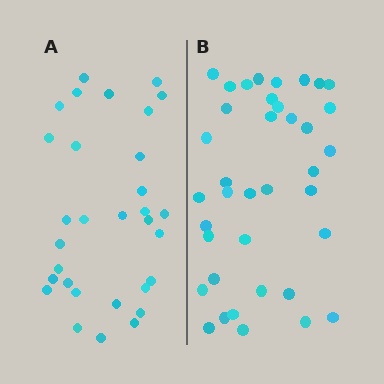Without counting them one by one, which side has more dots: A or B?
Region B (the right region) has more dots.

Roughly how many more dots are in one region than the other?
Region B has roughly 8 or so more dots than region A.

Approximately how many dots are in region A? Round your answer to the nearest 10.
About 30 dots. (The exact count is 31, which rounds to 30.)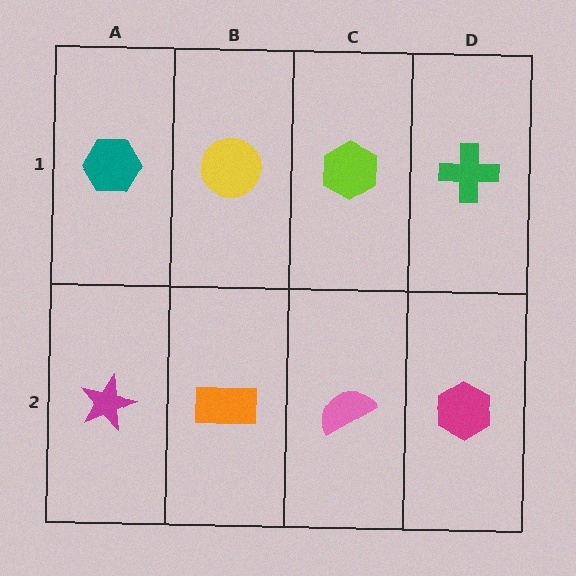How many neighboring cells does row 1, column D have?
2.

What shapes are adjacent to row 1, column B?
An orange rectangle (row 2, column B), a teal hexagon (row 1, column A), a lime hexagon (row 1, column C).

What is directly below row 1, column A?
A magenta star.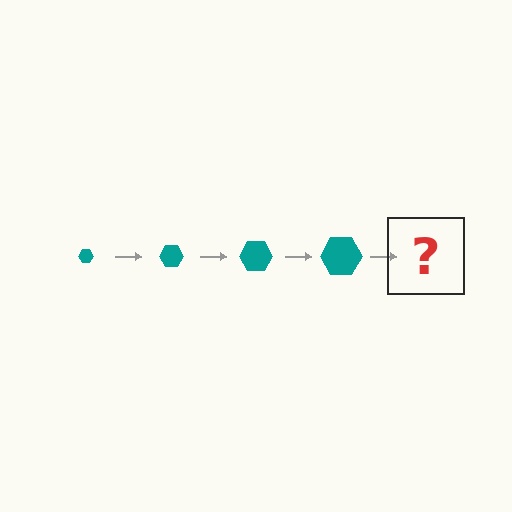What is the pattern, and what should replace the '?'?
The pattern is that the hexagon gets progressively larger each step. The '?' should be a teal hexagon, larger than the previous one.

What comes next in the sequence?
The next element should be a teal hexagon, larger than the previous one.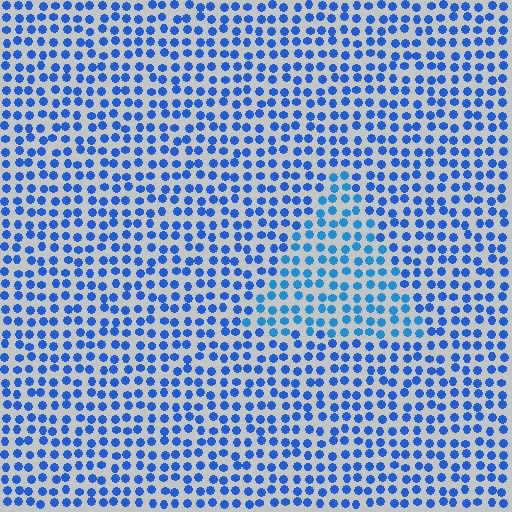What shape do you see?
I see a triangle.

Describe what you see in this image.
The image is filled with small blue elements in a uniform arrangement. A triangle-shaped region is visible where the elements are tinted to a slightly different hue, forming a subtle color boundary.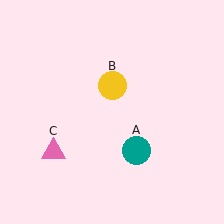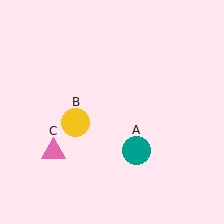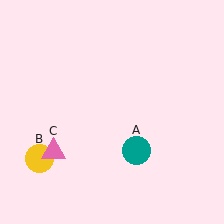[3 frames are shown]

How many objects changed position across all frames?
1 object changed position: yellow circle (object B).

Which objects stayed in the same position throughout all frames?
Teal circle (object A) and pink triangle (object C) remained stationary.